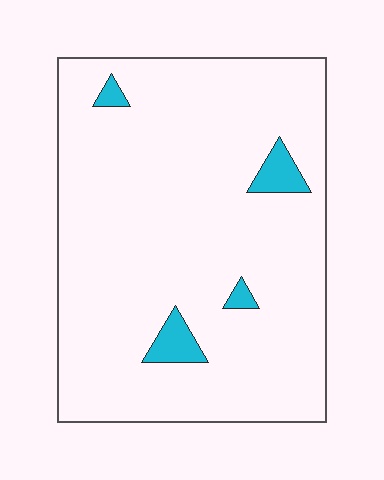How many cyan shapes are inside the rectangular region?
4.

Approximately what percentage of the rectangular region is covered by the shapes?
Approximately 5%.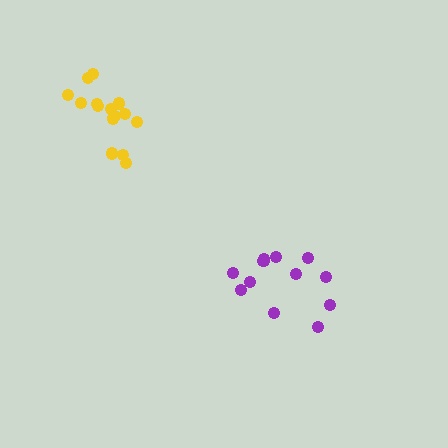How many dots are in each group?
Group 1: 15 dots, Group 2: 12 dots (27 total).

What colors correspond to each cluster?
The clusters are colored: yellow, purple.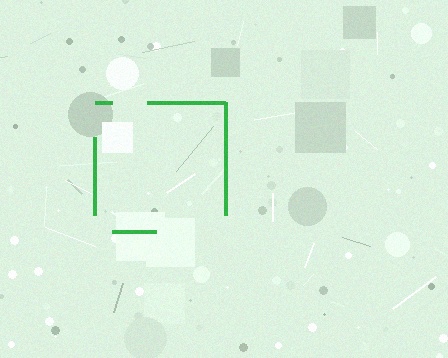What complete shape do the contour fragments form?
The contour fragments form a square.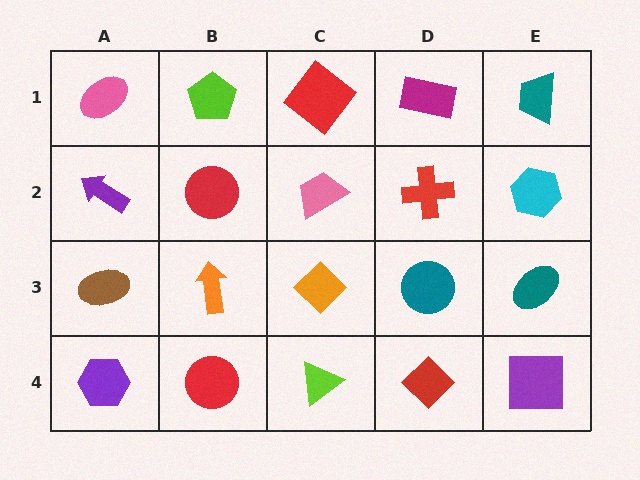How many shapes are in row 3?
5 shapes.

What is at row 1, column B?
A lime pentagon.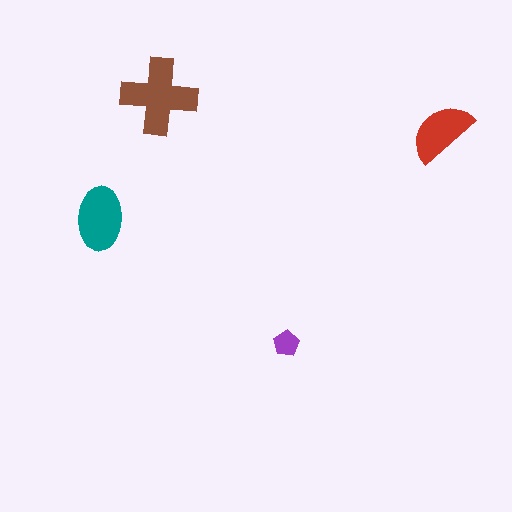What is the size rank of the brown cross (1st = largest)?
1st.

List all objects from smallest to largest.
The purple pentagon, the red semicircle, the teal ellipse, the brown cross.